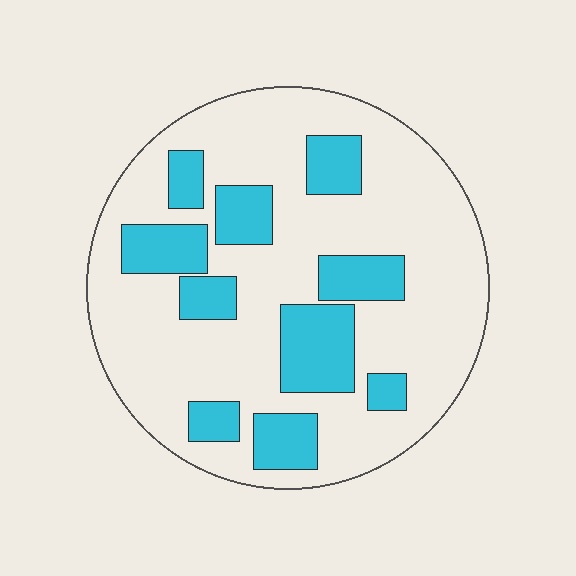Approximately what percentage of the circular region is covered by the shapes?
Approximately 25%.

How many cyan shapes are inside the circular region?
10.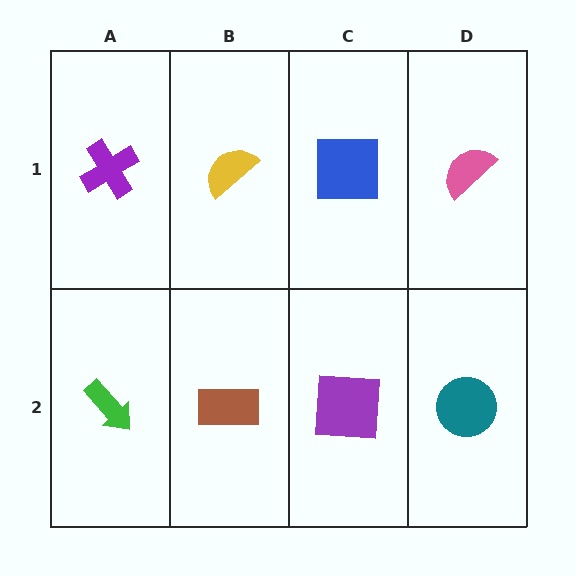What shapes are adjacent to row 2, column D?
A pink semicircle (row 1, column D), a purple square (row 2, column C).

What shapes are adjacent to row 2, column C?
A blue square (row 1, column C), a brown rectangle (row 2, column B), a teal circle (row 2, column D).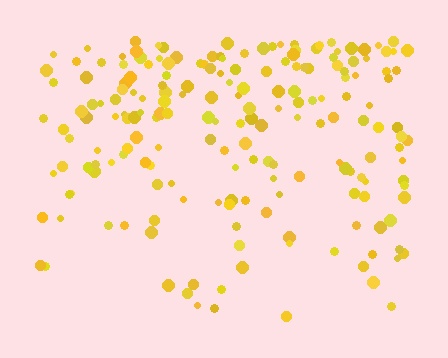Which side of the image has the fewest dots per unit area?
The bottom.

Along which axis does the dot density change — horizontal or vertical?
Vertical.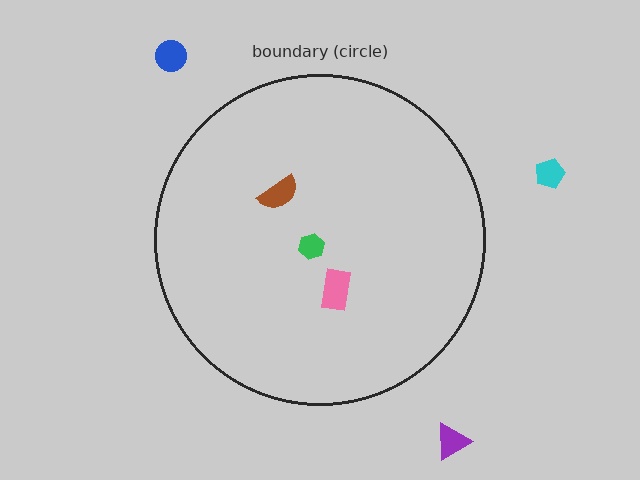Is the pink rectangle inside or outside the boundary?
Inside.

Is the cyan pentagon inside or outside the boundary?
Outside.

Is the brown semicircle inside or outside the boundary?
Inside.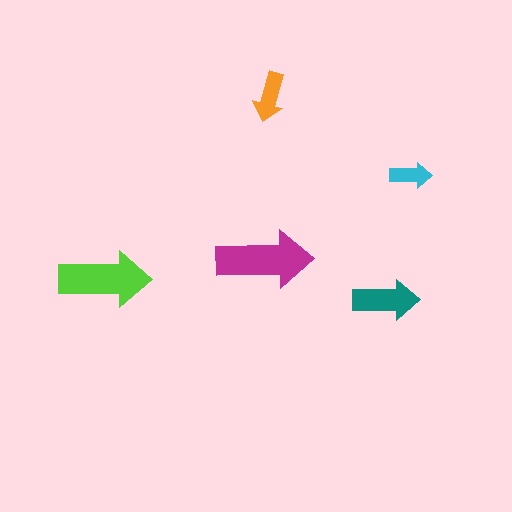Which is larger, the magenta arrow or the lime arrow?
The magenta one.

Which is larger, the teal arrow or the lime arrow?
The lime one.